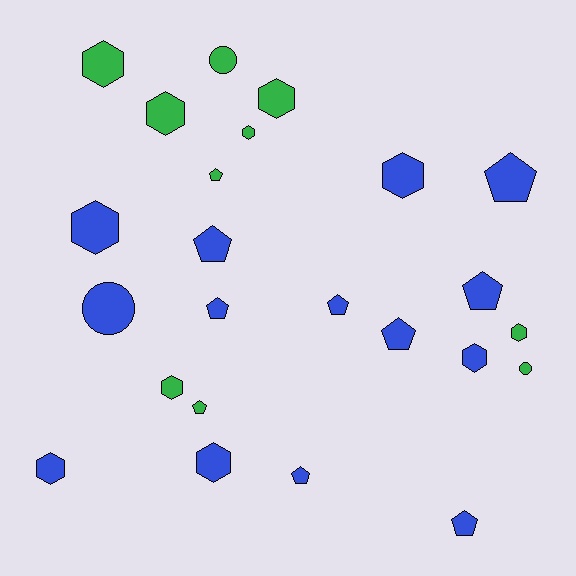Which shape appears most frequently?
Hexagon, with 11 objects.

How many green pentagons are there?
There are 2 green pentagons.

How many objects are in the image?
There are 24 objects.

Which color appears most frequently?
Blue, with 14 objects.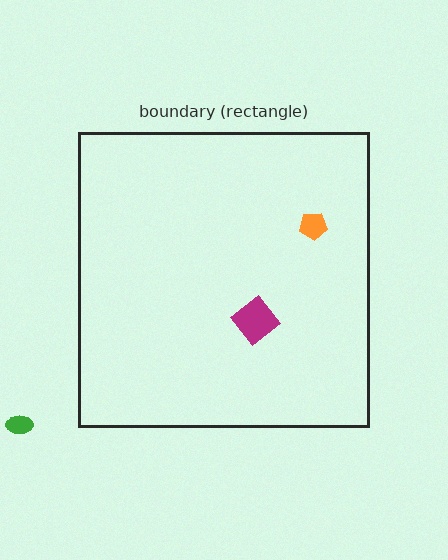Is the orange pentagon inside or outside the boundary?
Inside.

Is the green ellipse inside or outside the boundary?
Outside.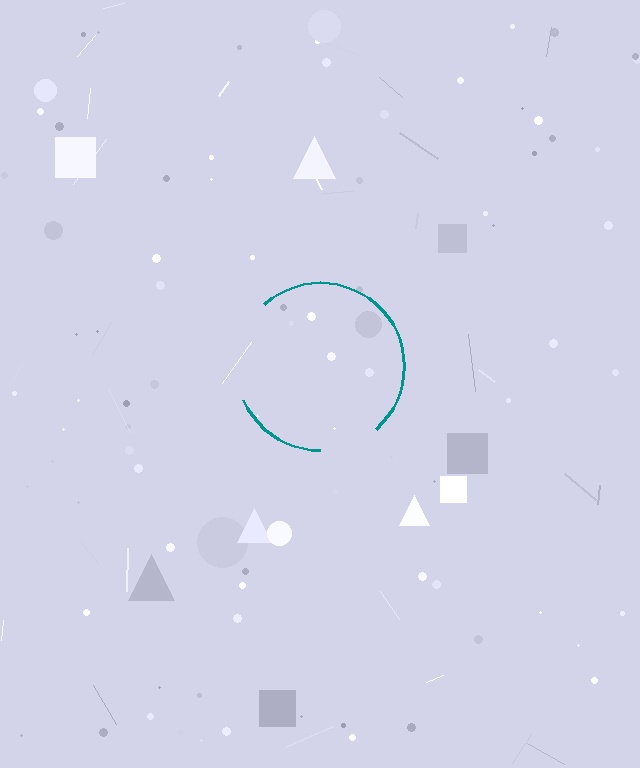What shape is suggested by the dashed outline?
The dashed outline suggests a circle.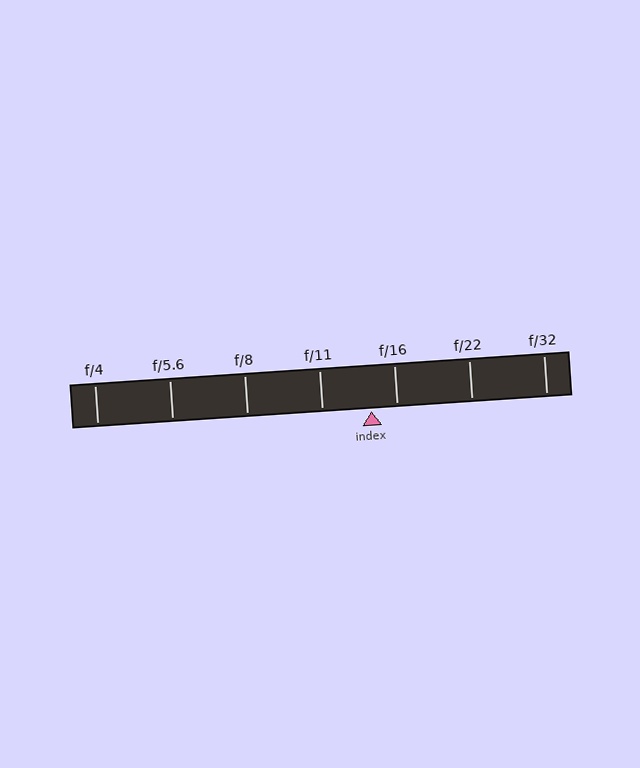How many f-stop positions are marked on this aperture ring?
There are 7 f-stop positions marked.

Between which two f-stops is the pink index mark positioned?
The index mark is between f/11 and f/16.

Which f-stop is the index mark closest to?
The index mark is closest to f/16.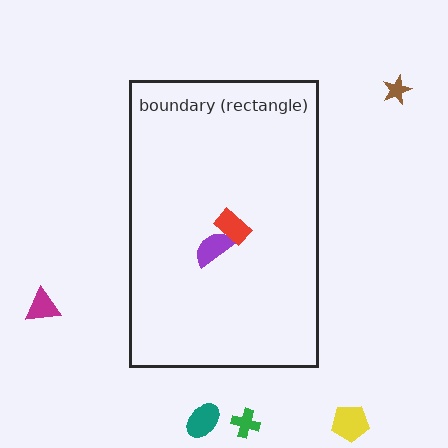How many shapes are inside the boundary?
2 inside, 5 outside.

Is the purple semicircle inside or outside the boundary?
Inside.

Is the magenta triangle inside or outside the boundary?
Outside.